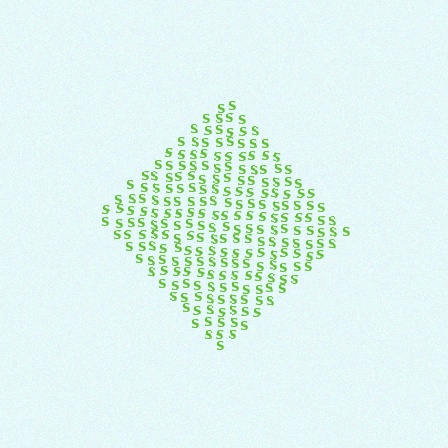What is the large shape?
The large shape is a diamond.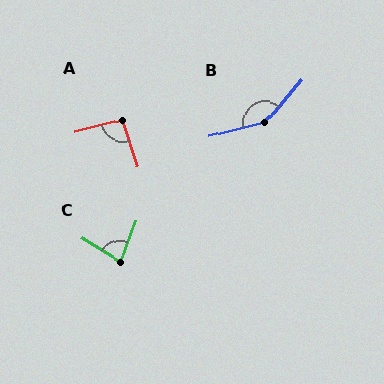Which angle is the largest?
B, at approximately 145 degrees.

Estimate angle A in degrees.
Approximately 93 degrees.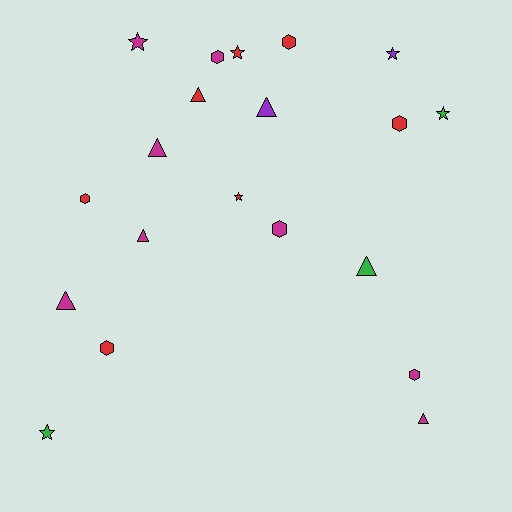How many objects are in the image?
There are 20 objects.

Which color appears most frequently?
Magenta, with 8 objects.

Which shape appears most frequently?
Hexagon, with 7 objects.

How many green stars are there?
There are 2 green stars.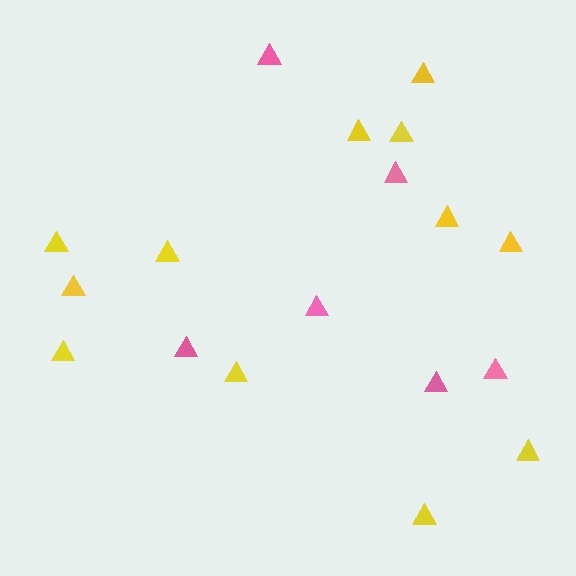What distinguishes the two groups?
There are 2 groups: one group of pink triangles (6) and one group of yellow triangles (12).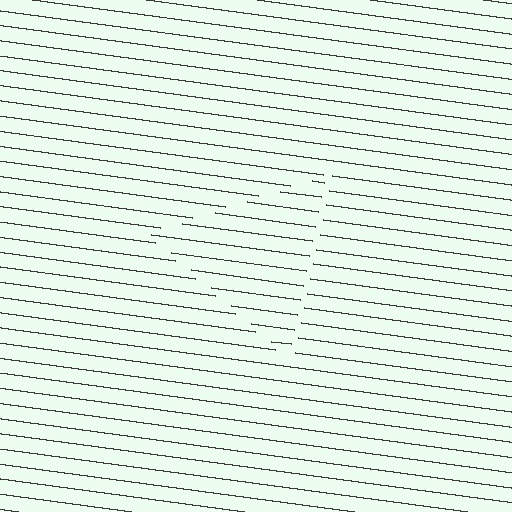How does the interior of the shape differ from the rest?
The interior of the shape contains the same grating, shifted by half a period — the contour is defined by the phase discontinuity where line-ends from the inner and outer gratings abut.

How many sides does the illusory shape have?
3 sides — the line-ends trace a triangle.